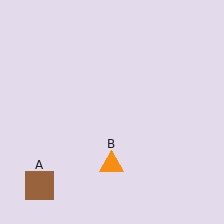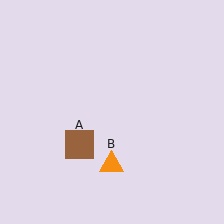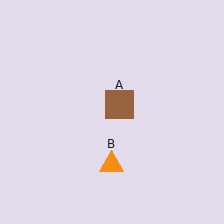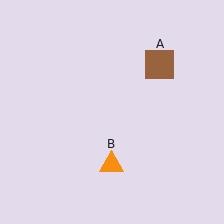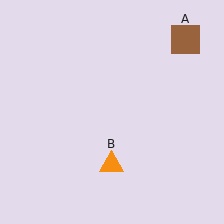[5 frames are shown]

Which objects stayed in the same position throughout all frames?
Orange triangle (object B) remained stationary.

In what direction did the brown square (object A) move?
The brown square (object A) moved up and to the right.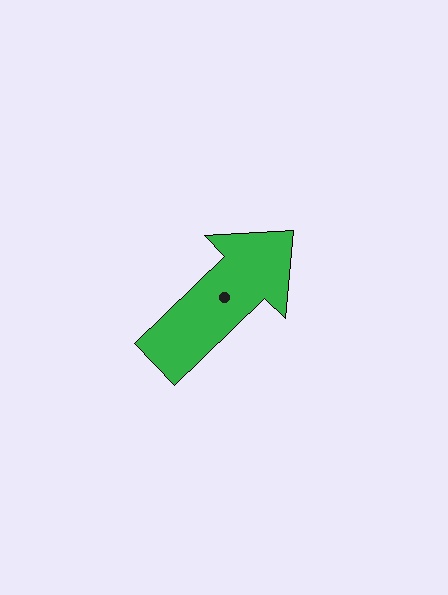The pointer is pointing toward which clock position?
Roughly 2 o'clock.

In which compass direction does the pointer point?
Northeast.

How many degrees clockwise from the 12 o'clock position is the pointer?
Approximately 46 degrees.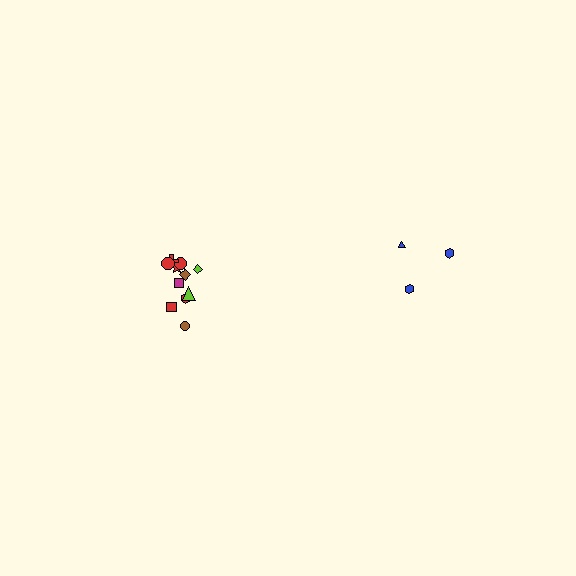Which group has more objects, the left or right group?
The left group.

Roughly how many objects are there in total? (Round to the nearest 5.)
Roughly 15 objects in total.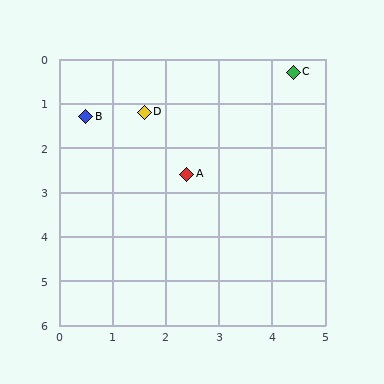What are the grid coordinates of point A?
Point A is at approximately (2.4, 2.6).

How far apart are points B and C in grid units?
Points B and C are about 4.0 grid units apart.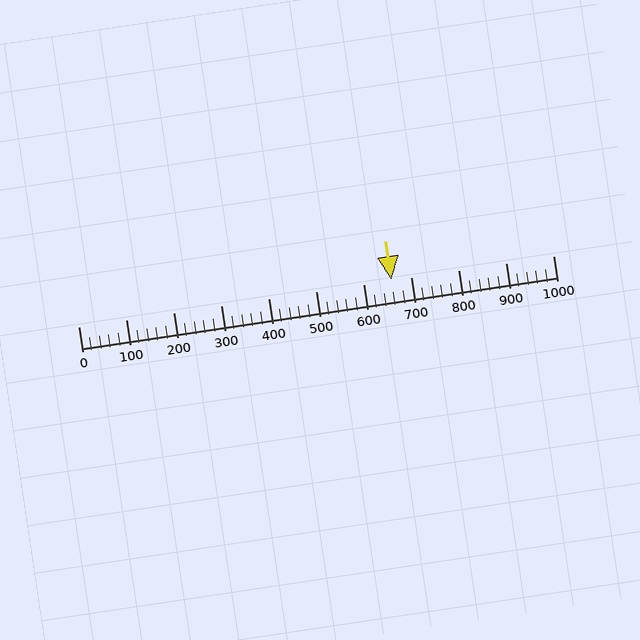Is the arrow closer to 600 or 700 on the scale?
The arrow is closer to 700.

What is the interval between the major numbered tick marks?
The major tick marks are spaced 100 units apart.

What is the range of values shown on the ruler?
The ruler shows values from 0 to 1000.